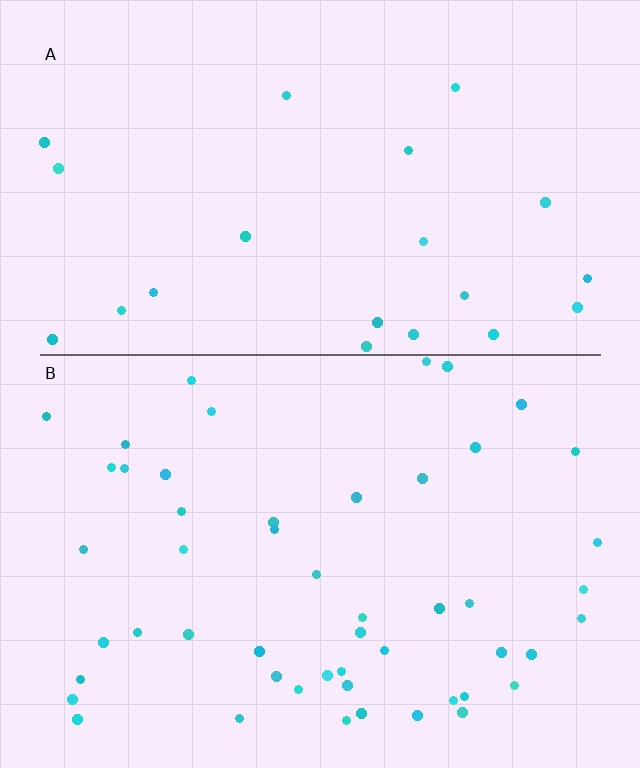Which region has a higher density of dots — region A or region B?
B (the bottom).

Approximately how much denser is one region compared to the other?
Approximately 2.3× — region B over region A.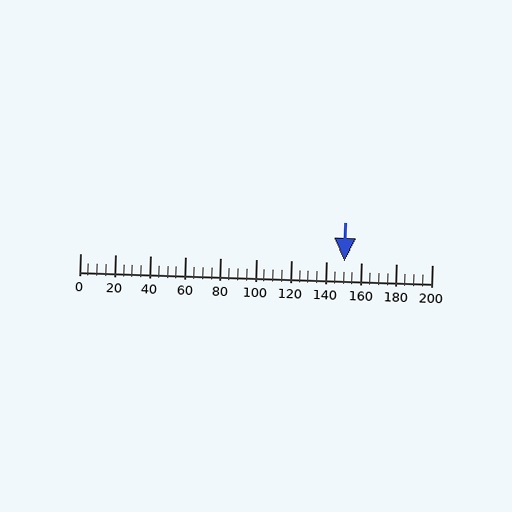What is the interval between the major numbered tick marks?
The major tick marks are spaced 20 units apart.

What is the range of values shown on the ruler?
The ruler shows values from 0 to 200.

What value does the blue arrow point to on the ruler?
The blue arrow points to approximately 150.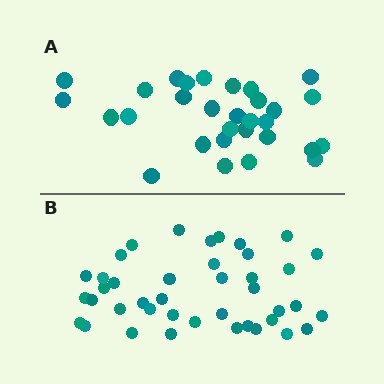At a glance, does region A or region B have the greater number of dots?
Region B (the bottom region) has more dots.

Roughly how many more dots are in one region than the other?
Region B has roughly 12 or so more dots than region A.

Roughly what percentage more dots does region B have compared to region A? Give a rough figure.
About 35% more.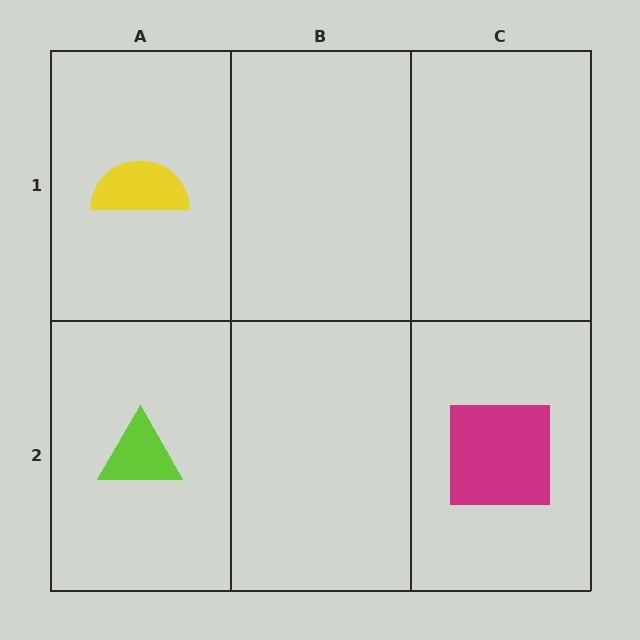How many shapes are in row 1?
1 shape.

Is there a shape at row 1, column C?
No, that cell is empty.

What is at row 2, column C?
A magenta square.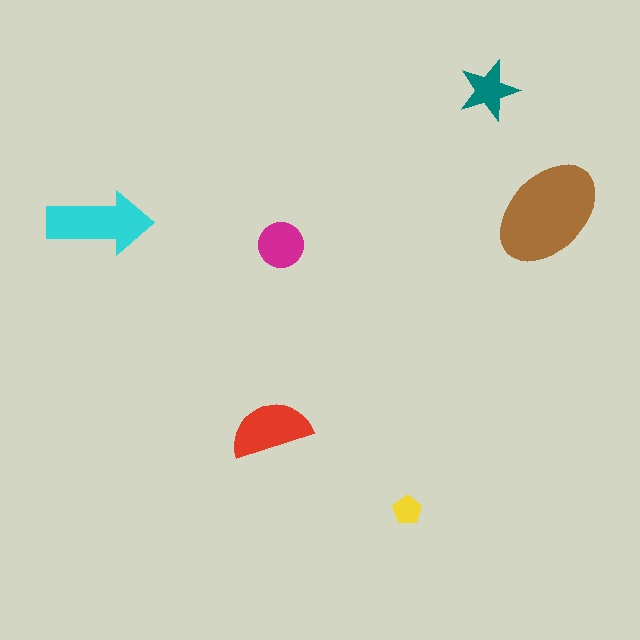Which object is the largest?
The brown ellipse.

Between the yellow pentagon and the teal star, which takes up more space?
The teal star.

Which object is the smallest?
The yellow pentagon.